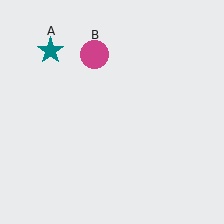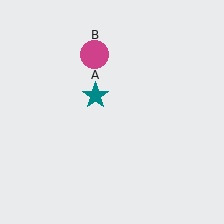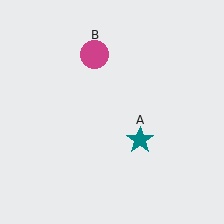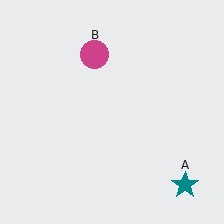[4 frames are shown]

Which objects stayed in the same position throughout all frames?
Magenta circle (object B) remained stationary.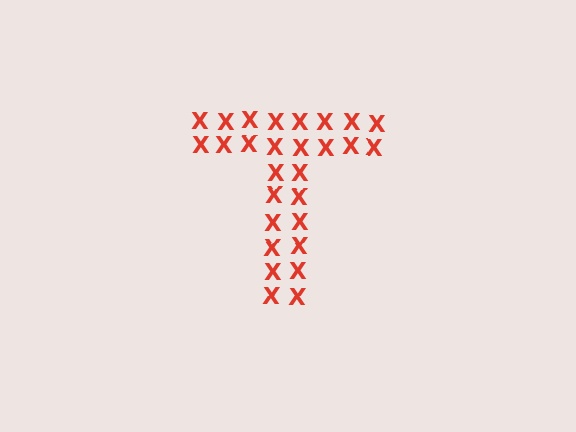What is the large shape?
The large shape is the letter T.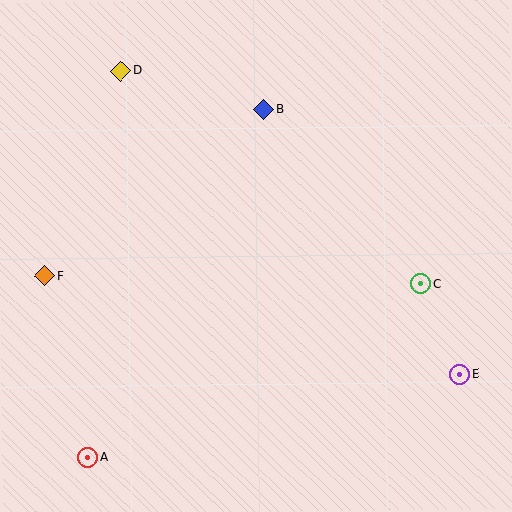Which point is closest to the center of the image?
Point B at (264, 109) is closest to the center.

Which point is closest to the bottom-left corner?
Point A is closest to the bottom-left corner.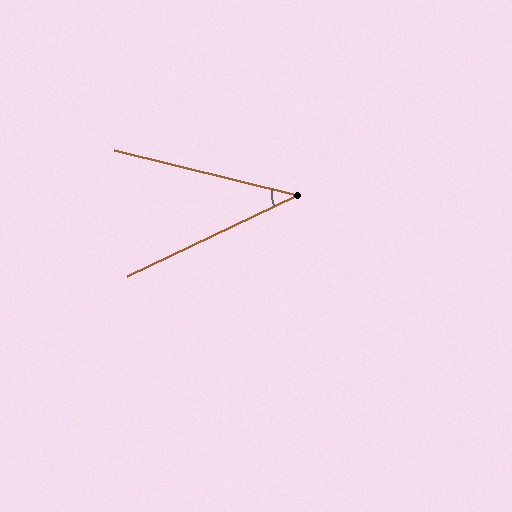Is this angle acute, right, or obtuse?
It is acute.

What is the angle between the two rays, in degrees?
Approximately 39 degrees.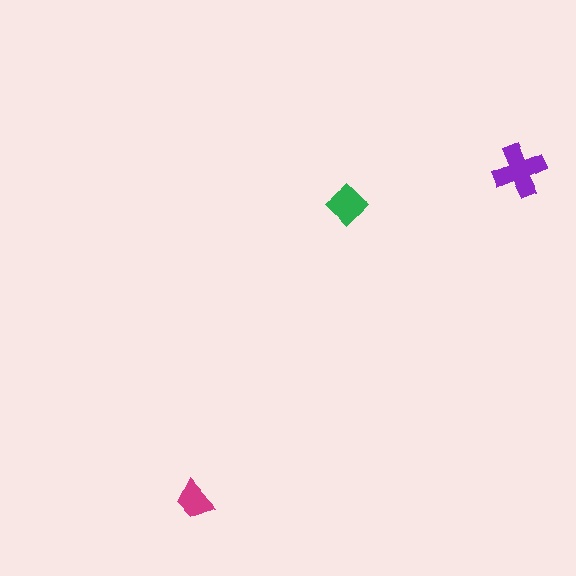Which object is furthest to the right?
The purple cross is rightmost.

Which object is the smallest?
The magenta trapezoid.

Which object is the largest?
The purple cross.